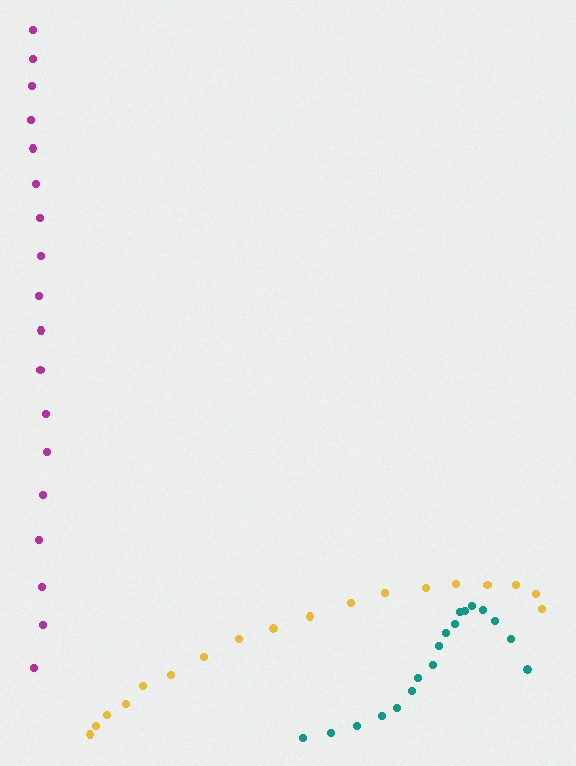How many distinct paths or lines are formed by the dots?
There are 3 distinct paths.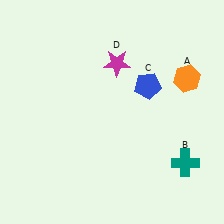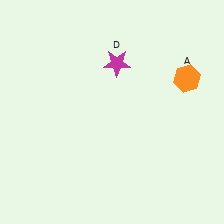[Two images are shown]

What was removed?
The teal cross (B), the blue pentagon (C) were removed in Image 2.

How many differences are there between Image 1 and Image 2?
There are 2 differences between the two images.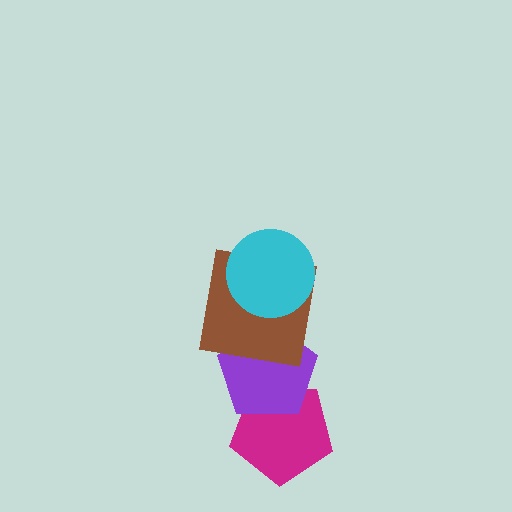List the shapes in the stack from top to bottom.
From top to bottom: the cyan circle, the brown square, the purple pentagon, the magenta pentagon.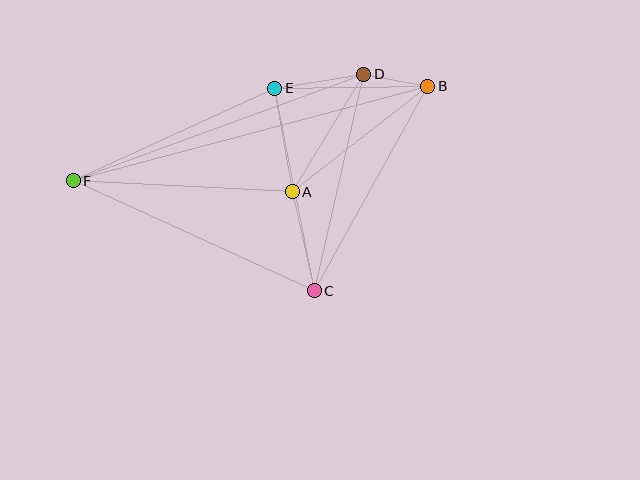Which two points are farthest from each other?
Points B and F are farthest from each other.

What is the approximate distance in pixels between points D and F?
The distance between D and F is approximately 310 pixels.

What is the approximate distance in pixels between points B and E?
The distance between B and E is approximately 153 pixels.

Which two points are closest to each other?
Points B and D are closest to each other.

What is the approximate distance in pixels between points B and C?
The distance between B and C is approximately 234 pixels.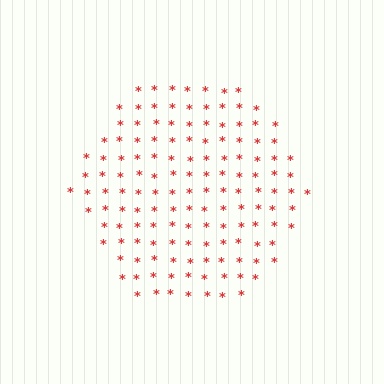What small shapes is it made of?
It is made of small asterisks.